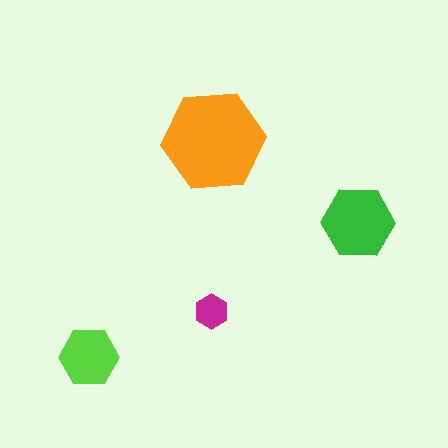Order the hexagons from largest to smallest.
the orange one, the green one, the lime one, the magenta one.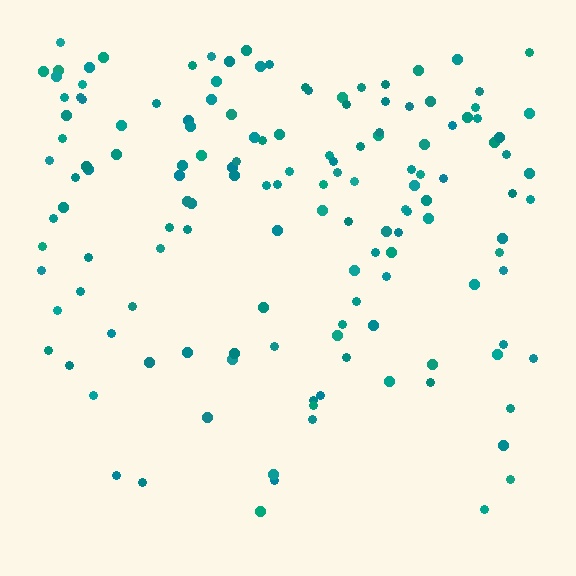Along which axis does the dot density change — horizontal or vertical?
Vertical.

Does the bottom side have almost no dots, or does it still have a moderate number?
Still a moderate number, just noticeably fewer than the top.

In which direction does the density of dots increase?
From bottom to top, with the top side densest.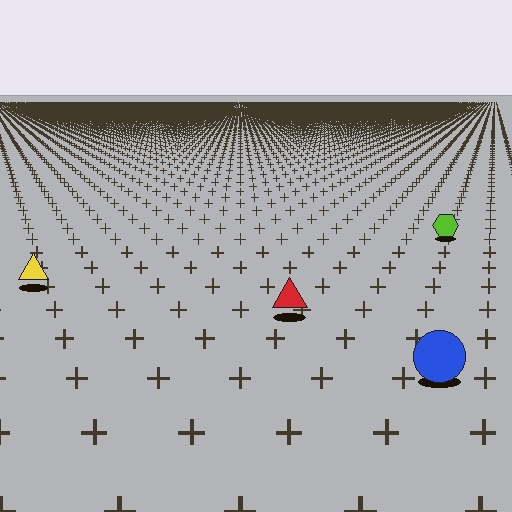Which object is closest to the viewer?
The blue circle is closest. The texture marks near it are larger and more spread out.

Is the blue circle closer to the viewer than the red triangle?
Yes. The blue circle is closer — you can tell from the texture gradient: the ground texture is coarser near it.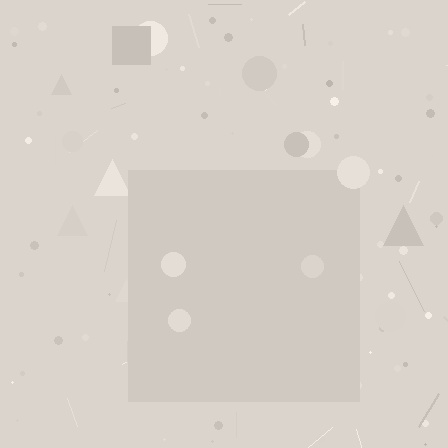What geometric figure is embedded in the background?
A square is embedded in the background.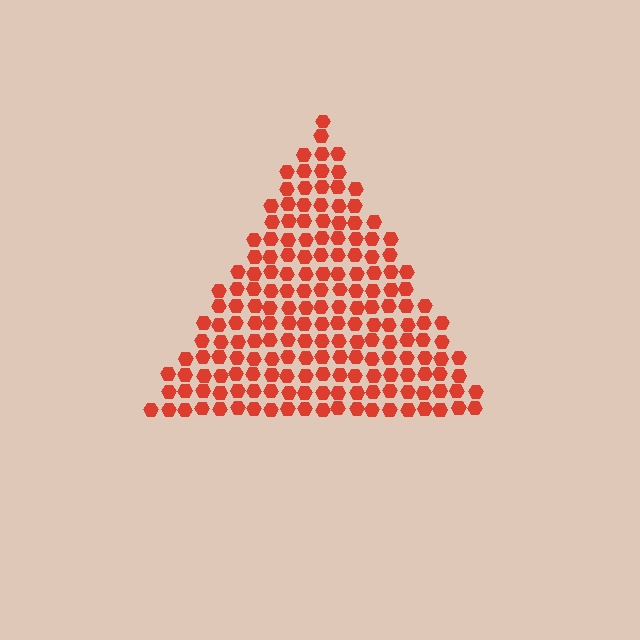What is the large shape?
The large shape is a triangle.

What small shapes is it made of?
It is made of small hexagons.